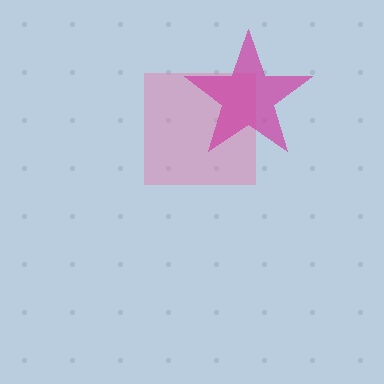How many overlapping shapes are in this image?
There are 2 overlapping shapes in the image.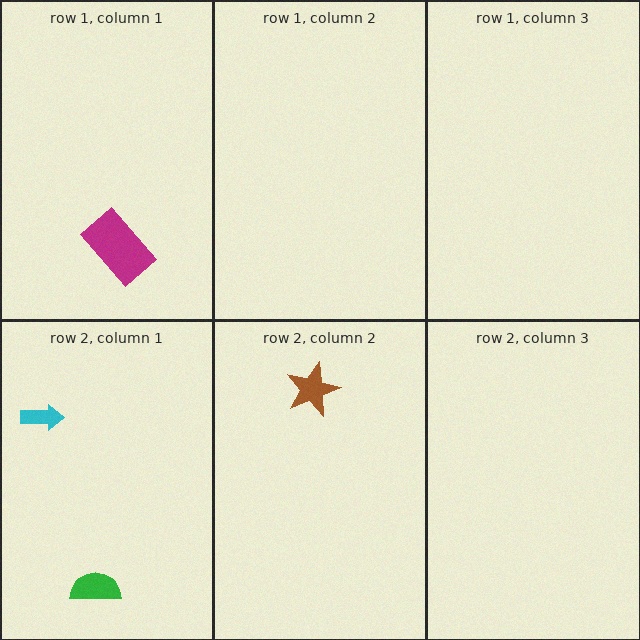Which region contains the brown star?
The row 2, column 2 region.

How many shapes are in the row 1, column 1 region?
1.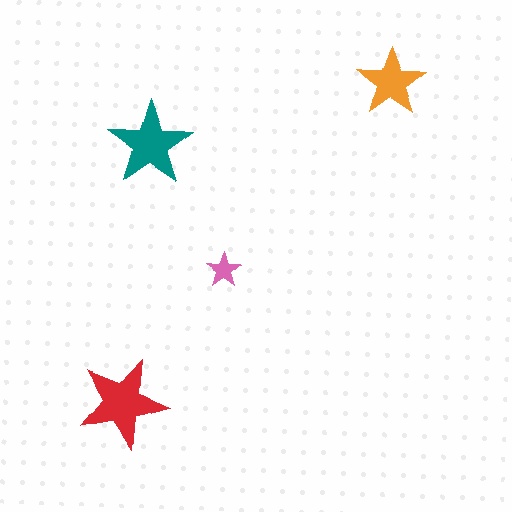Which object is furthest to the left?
The red star is leftmost.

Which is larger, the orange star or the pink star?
The orange one.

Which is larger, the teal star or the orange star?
The teal one.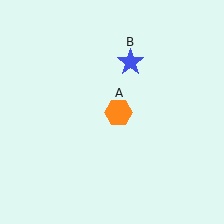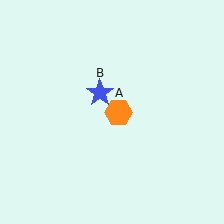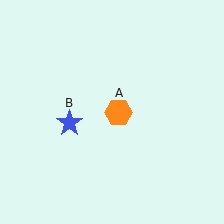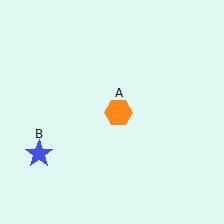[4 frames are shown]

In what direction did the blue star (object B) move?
The blue star (object B) moved down and to the left.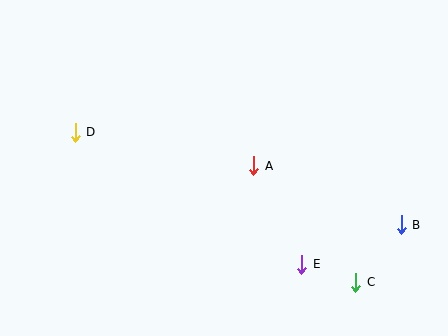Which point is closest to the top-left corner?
Point D is closest to the top-left corner.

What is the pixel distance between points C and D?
The distance between C and D is 318 pixels.